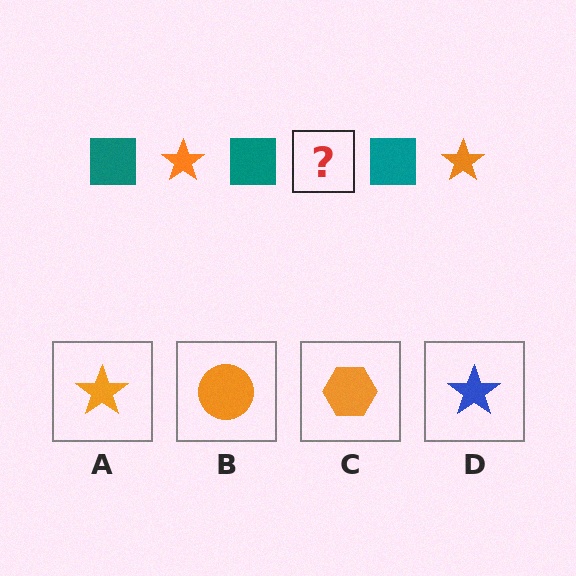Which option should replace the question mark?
Option A.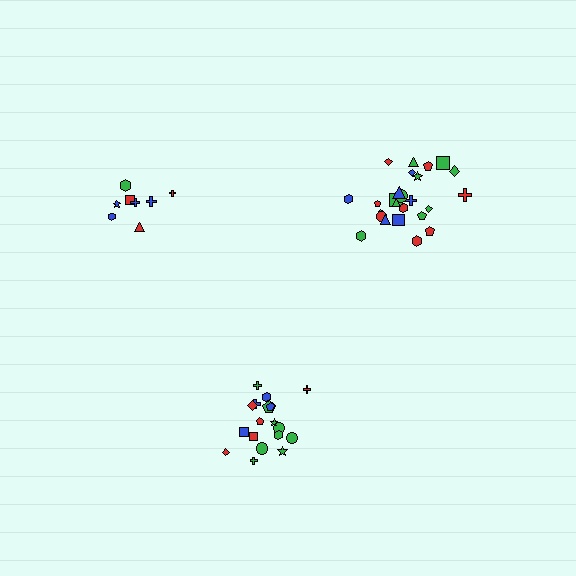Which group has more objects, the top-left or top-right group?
The top-right group.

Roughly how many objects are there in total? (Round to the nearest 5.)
Roughly 50 objects in total.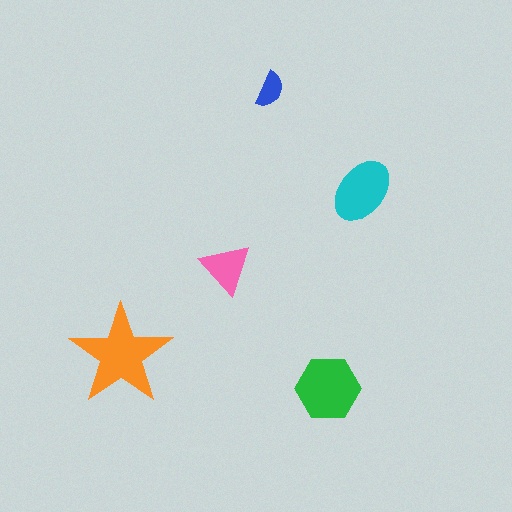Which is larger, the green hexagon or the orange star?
The orange star.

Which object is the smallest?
The blue semicircle.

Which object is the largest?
The orange star.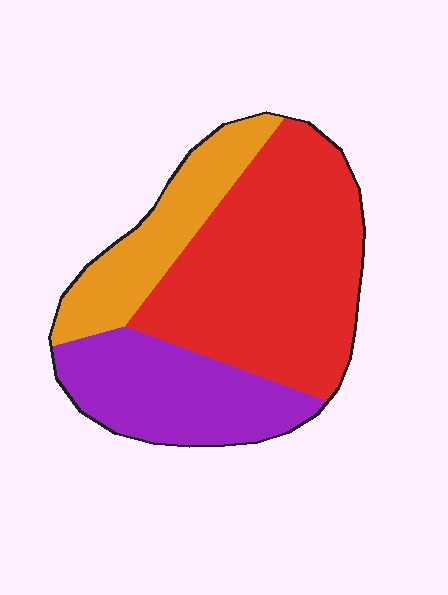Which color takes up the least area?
Orange, at roughly 20%.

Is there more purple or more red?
Red.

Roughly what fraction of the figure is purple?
Purple takes up between a quarter and a half of the figure.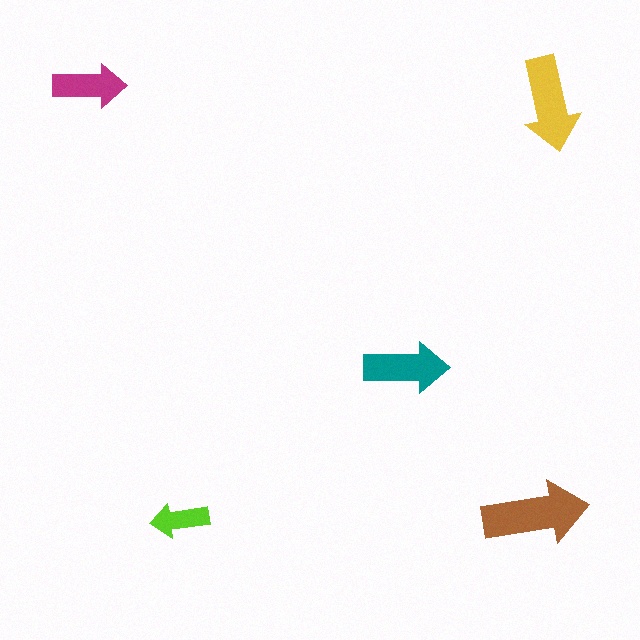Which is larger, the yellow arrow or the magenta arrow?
The yellow one.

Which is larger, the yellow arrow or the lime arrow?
The yellow one.